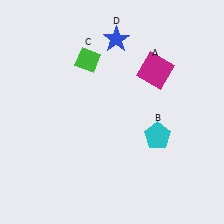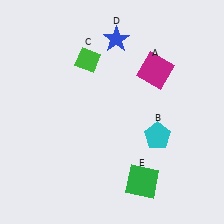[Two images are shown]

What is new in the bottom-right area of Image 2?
A green square (E) was added in the bottom-right area of Image 2.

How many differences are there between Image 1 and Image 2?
There is 1 difference between the two images.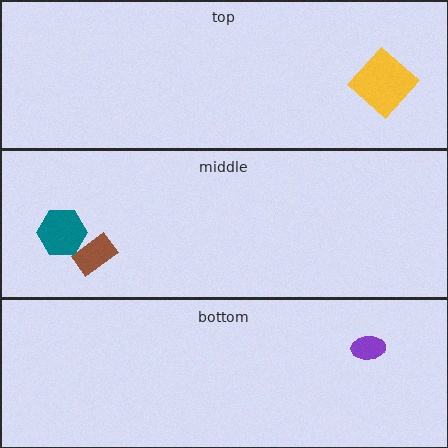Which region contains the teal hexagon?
The middle region.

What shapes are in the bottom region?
The purple ellipse.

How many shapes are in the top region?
1.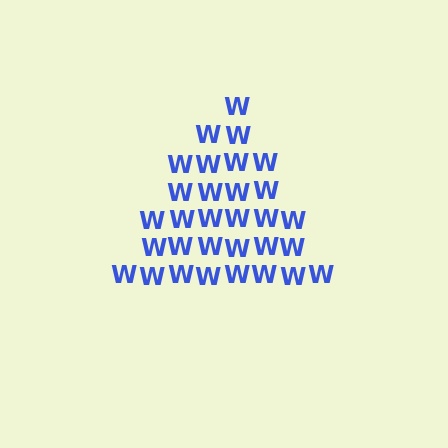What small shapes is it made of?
It is made of small letter W's.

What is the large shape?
The large shape is a triangle.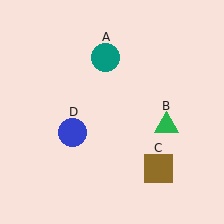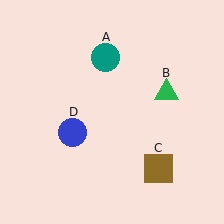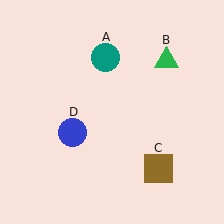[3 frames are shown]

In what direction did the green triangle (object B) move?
The green triangle (object B) moved up.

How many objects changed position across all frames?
1 object changed position: green triangle (object B).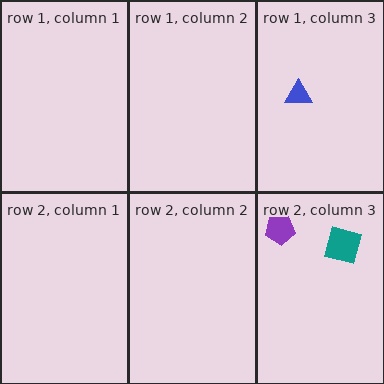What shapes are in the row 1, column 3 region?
The blue triangle.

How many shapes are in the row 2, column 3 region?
2.